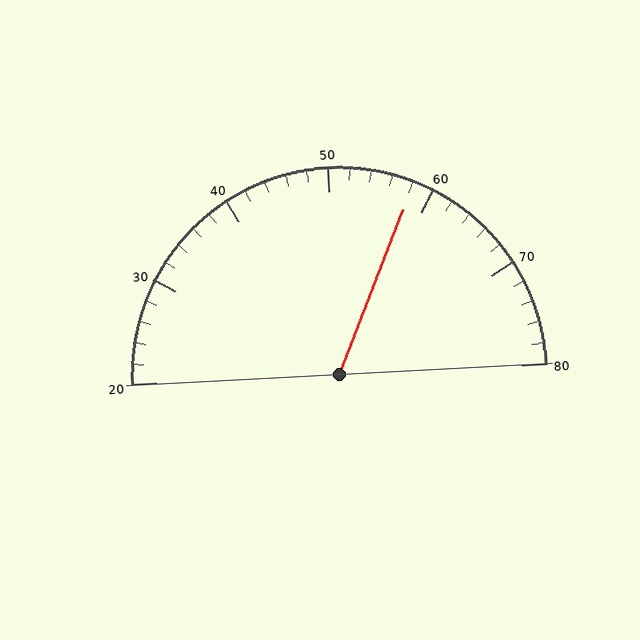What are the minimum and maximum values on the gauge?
The gauge ranges from 20 to 80.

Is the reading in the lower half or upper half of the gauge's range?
The reading is in the upper half of the range (20 to 80).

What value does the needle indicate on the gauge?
The needle indicates approximately 58.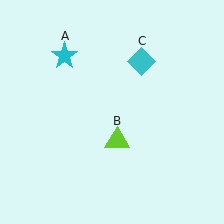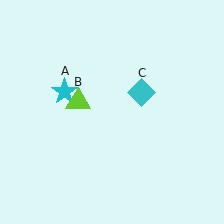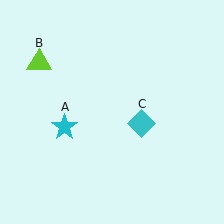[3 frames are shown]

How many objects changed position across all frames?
3 objects changed position: cyan star (object A), lime triangle (object B), cyan diamond (object C).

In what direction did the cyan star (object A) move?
The cyan star (object A) moved down.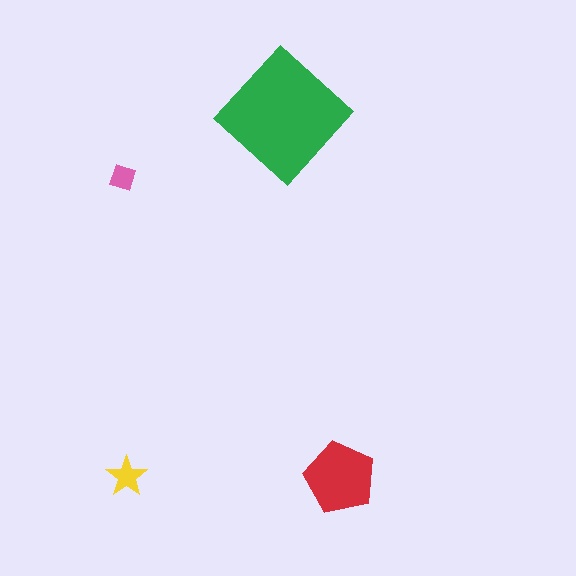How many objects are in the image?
There are 4 objects in the image.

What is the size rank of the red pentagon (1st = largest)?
2nd.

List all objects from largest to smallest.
The green diamond, the red pentagon, the yellow star, the pink diamond.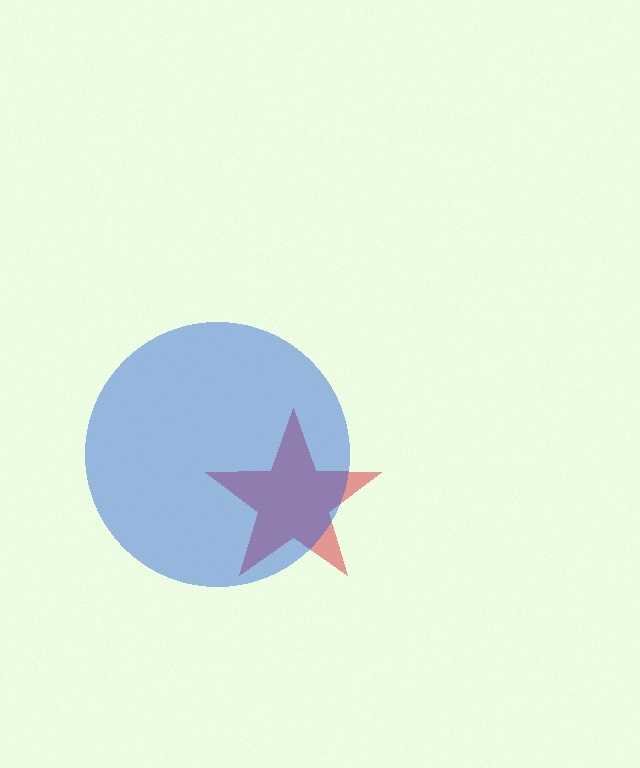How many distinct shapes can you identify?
There are 2 distinct shapes: a red star, a blue circle.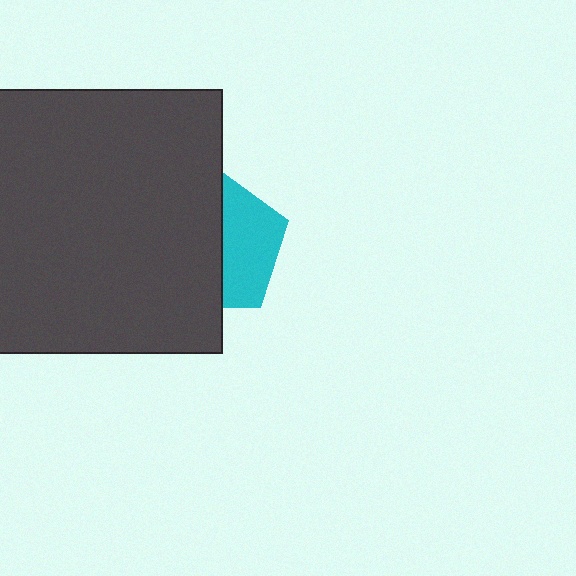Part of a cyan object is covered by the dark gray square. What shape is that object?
It is a pentagon.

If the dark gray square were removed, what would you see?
You would see the complete cyan pentagon.